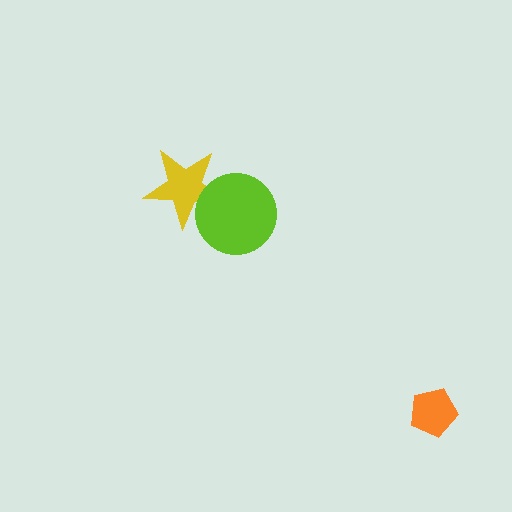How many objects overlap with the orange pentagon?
0 objects overlap with the orange pentagon.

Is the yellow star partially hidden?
Yes, it is partially covered by another shape.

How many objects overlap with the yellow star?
1 object overlaps with the yellow star.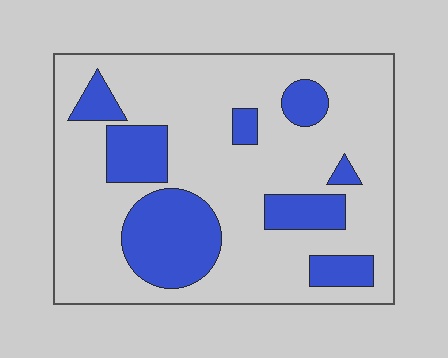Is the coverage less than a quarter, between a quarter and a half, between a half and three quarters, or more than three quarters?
Between a quarter and a half.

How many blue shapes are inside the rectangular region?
8.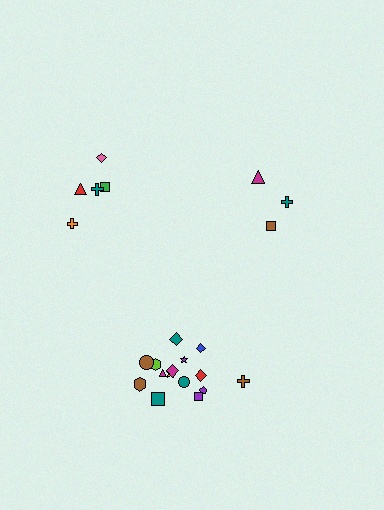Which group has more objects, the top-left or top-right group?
The top-left group.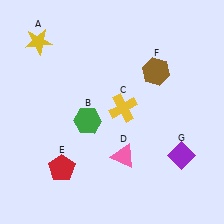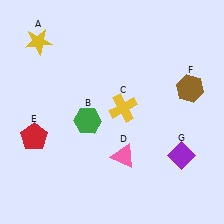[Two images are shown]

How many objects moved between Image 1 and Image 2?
2 objects moved between the two images.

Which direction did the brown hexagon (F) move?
The brown hexagon (F) moved right.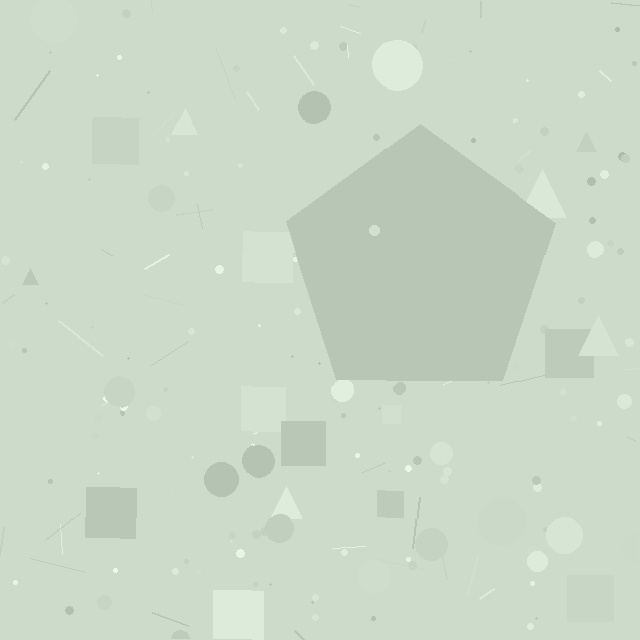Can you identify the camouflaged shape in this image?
The camouflaged shape is a pentagon.